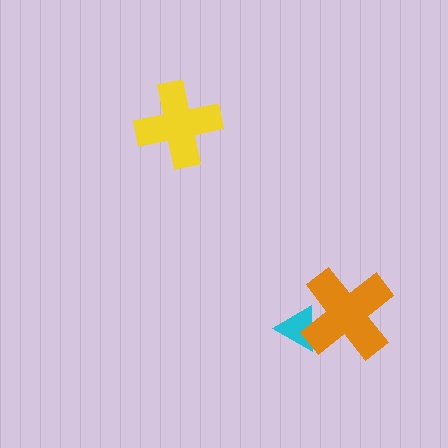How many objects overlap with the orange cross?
1 object overlaps with the orange cross.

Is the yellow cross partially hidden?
No, no other shape covers it.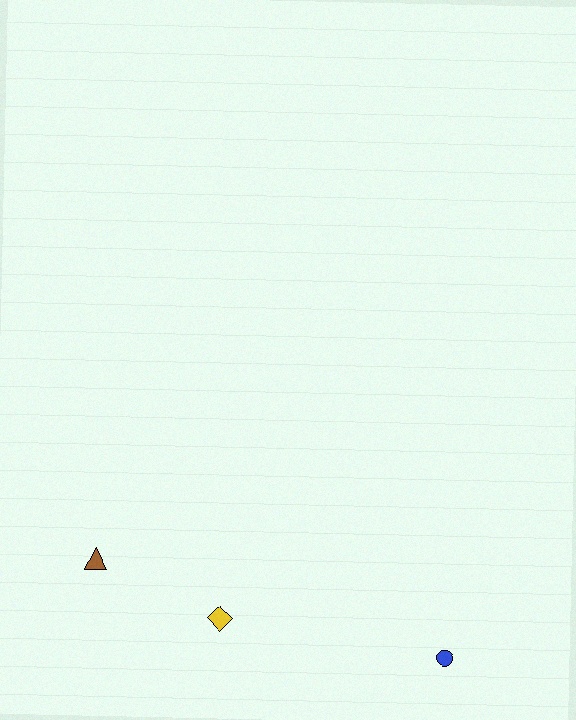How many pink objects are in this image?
There are no pink objects.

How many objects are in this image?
There are 3 objects.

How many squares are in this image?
There are no squares.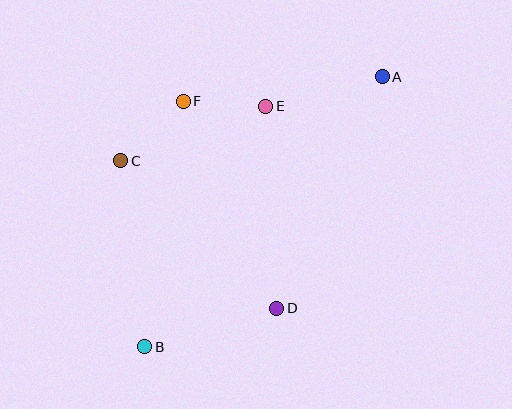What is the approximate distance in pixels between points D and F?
The distance between D and F is approximately 227 pixels.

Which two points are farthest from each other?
Points A and B are farthest from each other.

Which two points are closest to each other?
Points E and F are closest to each other.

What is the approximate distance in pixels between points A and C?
The distance between A and C is approximately 274 pixels.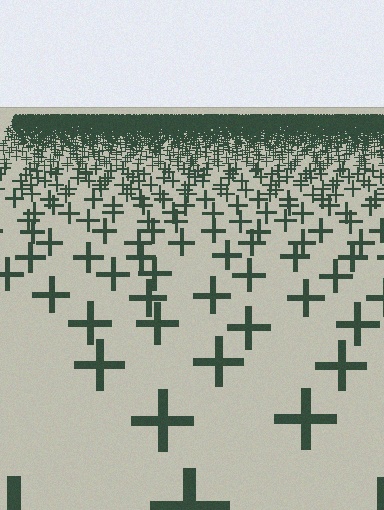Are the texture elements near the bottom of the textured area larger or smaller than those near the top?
Larger. Near the bottom, elements are closer to the viewer and appear at a bigger on-screen size.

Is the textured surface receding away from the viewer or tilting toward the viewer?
The surface is receding away from the viewer. Texture elements get smaller and denser toward the top.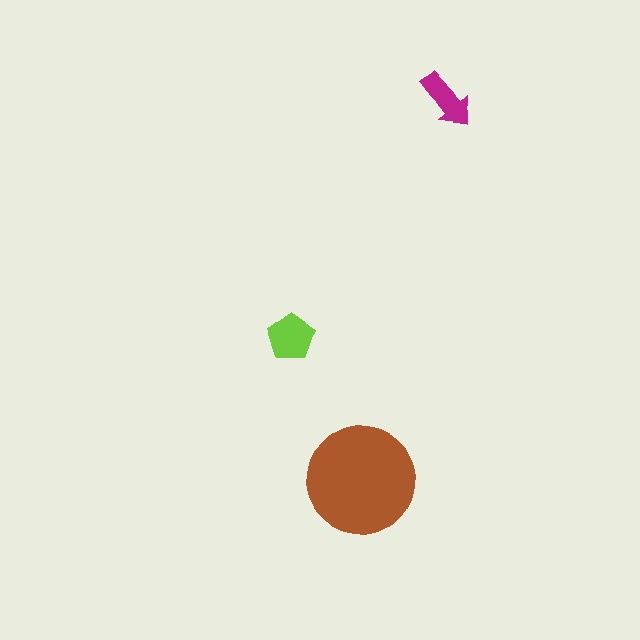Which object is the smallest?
The magenta arrow.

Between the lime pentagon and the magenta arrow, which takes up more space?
The lime pentagon.